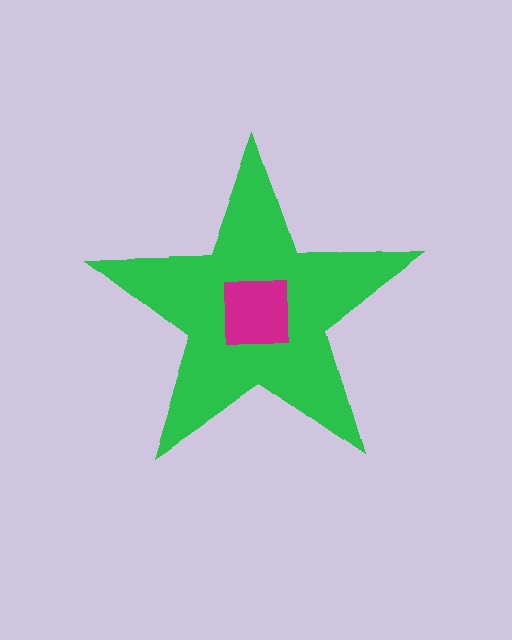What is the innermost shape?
The magenta square.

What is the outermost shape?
The green star.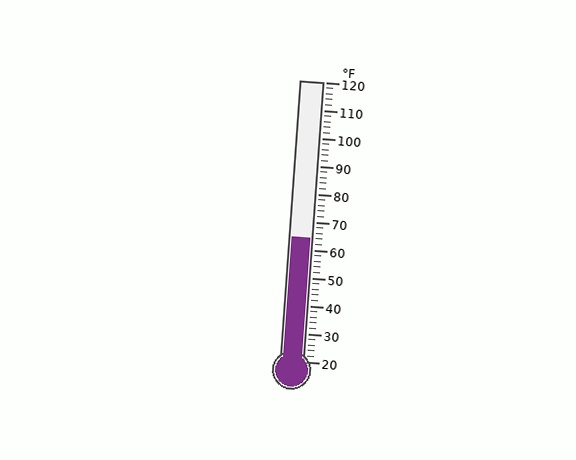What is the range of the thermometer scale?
The thermometer scale ranges from 20°F to 120°F.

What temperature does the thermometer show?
The thermometer shows approximately 64°F.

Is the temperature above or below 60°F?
The temperature is above 60°F.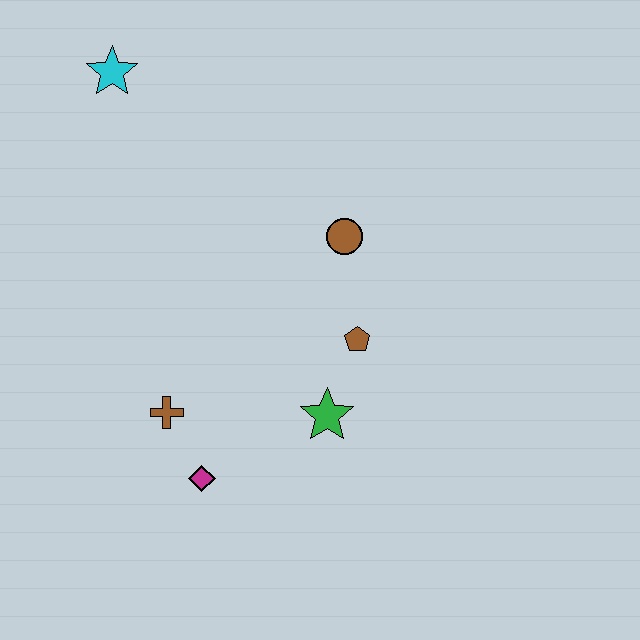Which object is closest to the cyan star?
The brown circle is closest to the cyan star.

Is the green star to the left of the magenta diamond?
No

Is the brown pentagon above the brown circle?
No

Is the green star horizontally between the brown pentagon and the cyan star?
Yes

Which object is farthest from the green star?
The cyan star is farthest from the green star.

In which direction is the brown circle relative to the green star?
The brown circle is above the green star.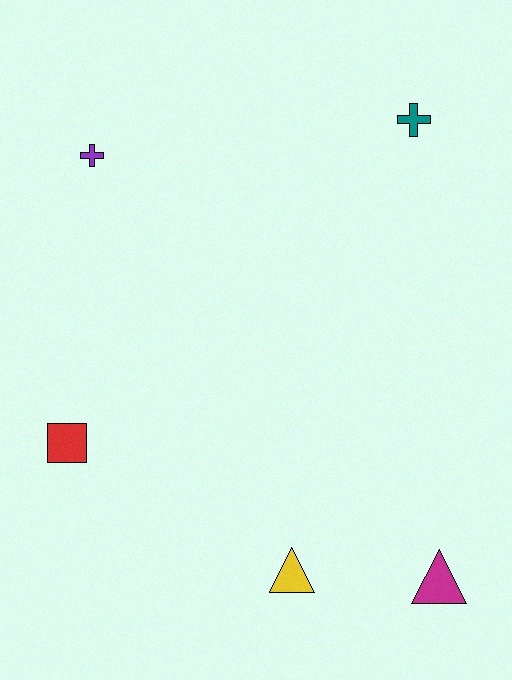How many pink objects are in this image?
There are no pink objects.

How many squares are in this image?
There is 1 square.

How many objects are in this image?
There are 5 objects.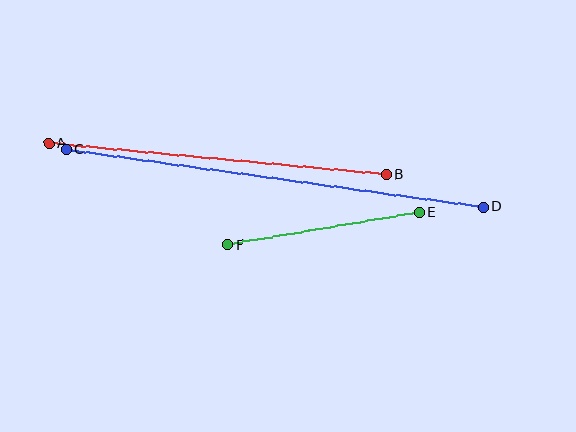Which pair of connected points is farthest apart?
Points C and D are farthest apart.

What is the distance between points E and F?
The distance is approximately 194 pixels.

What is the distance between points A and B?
The distance is approximately 339 pixels.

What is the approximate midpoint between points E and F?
The midpoint is at approximately (323, 229) pixels.